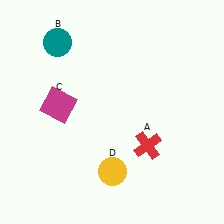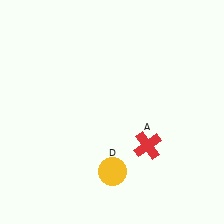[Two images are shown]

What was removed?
The magenta square (C), the teal circle (B) were removed in Image 2.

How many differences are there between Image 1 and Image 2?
There are 2 differences between the two images.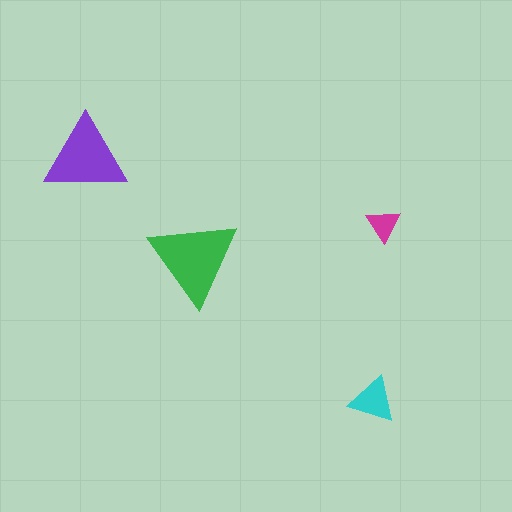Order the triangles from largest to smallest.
the green one, the purple one, the cyan one, the magenta one.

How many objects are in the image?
There are 4 objects in the image.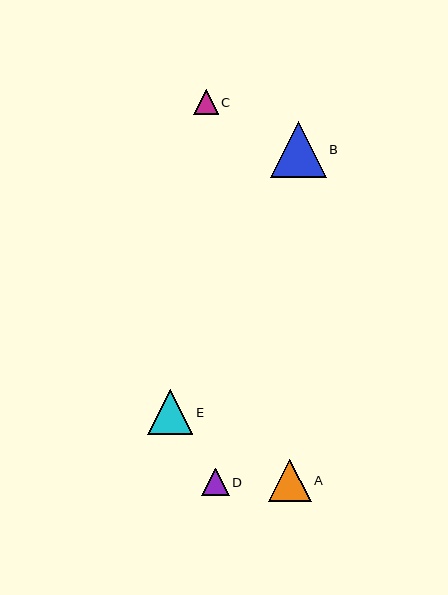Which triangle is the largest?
Triangle B is the largest with a size of approximately 56 pixels.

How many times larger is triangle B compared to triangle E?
Triangle B is approximately 1.2 times the size of triangle E.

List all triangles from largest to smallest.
From largest to smallest: B, E, A, D, C.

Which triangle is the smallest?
Triangle C is the smallest with a size of approximately 24 pixels.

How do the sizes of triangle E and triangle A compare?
Triangle E and triangle A are approximately the same size.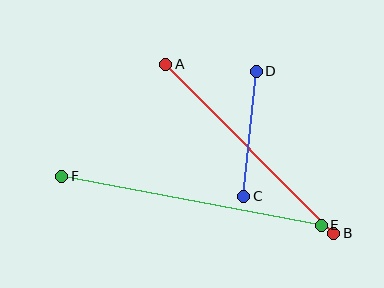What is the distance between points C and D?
The distance is approximately 126 pixels.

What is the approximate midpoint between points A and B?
The midpoint is at approximately (250, 149) pixels.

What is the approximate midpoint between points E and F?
The midpoint is at approximately (192, 201) pixels.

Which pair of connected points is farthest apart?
Points E and F are farthest apart.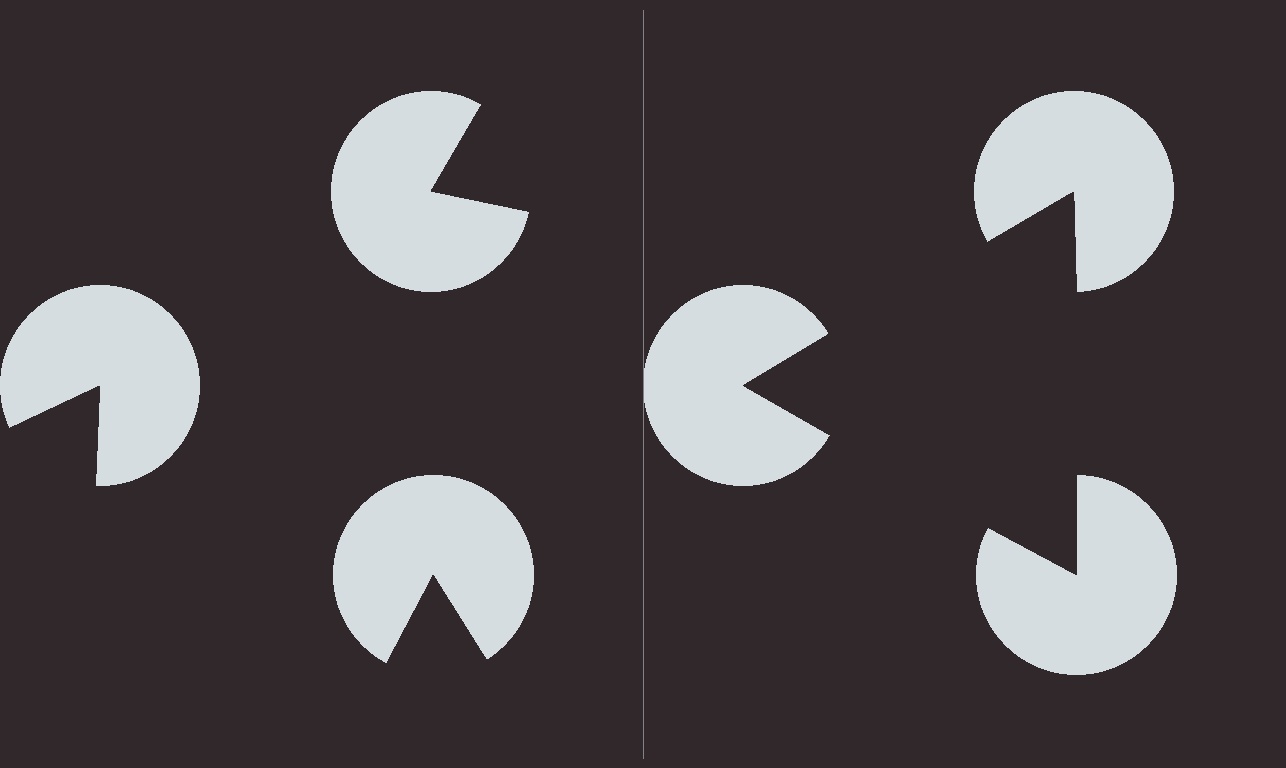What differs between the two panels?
The pac-man discs are positioned identically on both sides; only the wedge orientations differ. On the right they align to a triangle; on the left they are misaligned.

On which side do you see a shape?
An illusory triangle appears on the right side. On the left side the wedge cuts are rotated, so no coherent shape forms.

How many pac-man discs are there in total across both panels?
6 — 3 on each side.